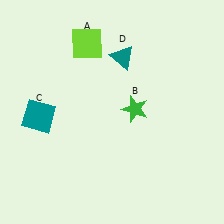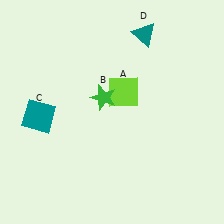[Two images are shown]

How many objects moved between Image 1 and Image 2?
3 objects moved between the two images.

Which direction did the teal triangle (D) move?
The teal triangle (D) moved up.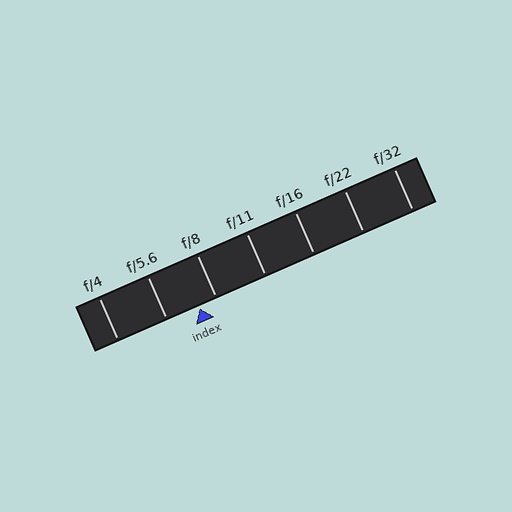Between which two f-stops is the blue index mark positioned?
The index mark is between f/5.6 and f/8.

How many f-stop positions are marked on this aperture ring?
There are 7 f-stop positions marked.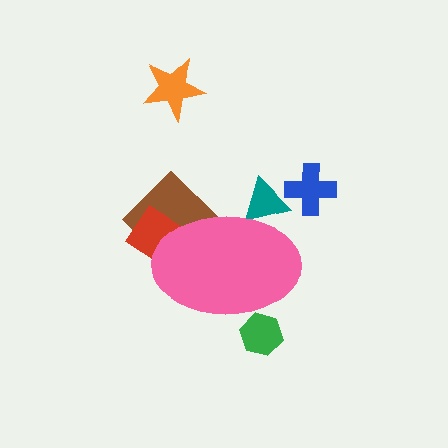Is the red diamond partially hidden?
Yes, the red diamond is partially hidden behind the pink ellipse.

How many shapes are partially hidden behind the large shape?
4 shapes are partially hidden.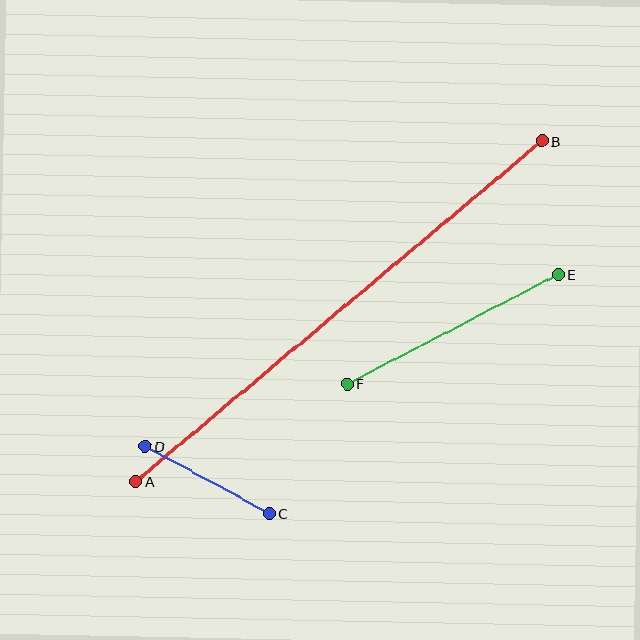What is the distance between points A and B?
The distance is approximately 530 pixels.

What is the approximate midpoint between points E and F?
The midpoint is at approximately (453, 329) pixels.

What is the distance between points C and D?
The distance is approximately 141 pixels.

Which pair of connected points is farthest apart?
Points A and B are farthest apart.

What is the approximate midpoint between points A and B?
The midpoint is at approximately (339, 311) pixels.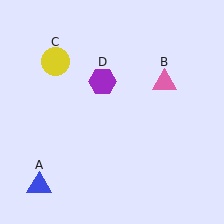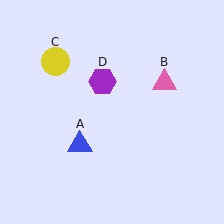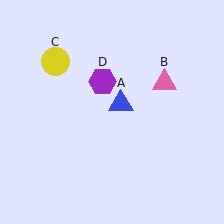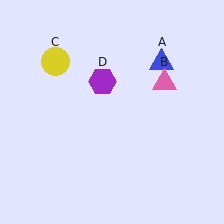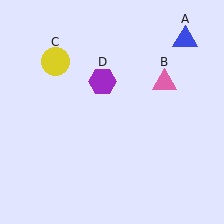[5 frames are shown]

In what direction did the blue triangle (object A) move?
The blue triangle (object A) moved up and to the right.